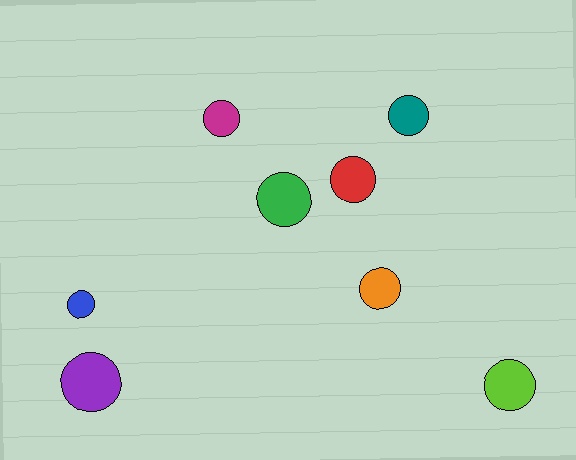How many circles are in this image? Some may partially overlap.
There are 8 circles.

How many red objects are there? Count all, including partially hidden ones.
There is 1 red object.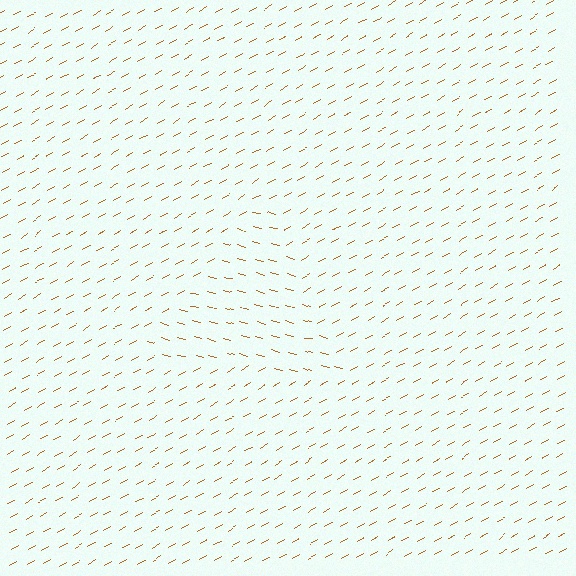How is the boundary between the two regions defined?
The boundary is defined purely by a change in line orientation (approximately 45 degrees difference). All lines are the same color and thickness.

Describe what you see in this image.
The image is filled with small brown line segments. A triangle region in the image has lines oriented differently from the surrounding lines, creating a visible texture boundary.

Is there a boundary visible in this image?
Yes, there is a texture boundary formed by a change in line orientation.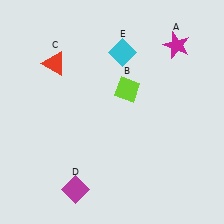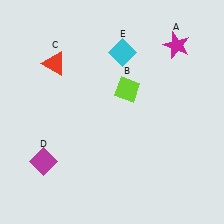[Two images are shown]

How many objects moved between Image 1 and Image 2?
1 object moved between the two images.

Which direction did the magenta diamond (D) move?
The magenta diamond (D) moved left.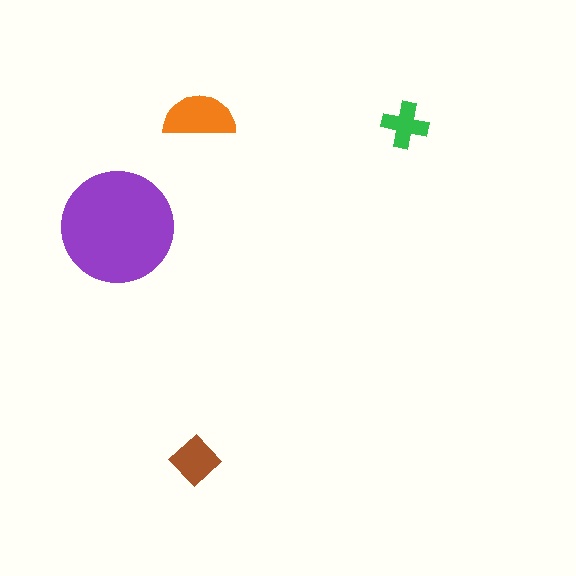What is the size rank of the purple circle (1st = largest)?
1st.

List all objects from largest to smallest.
The purple circle, the orange semicircle, the brown diamond, the green cross.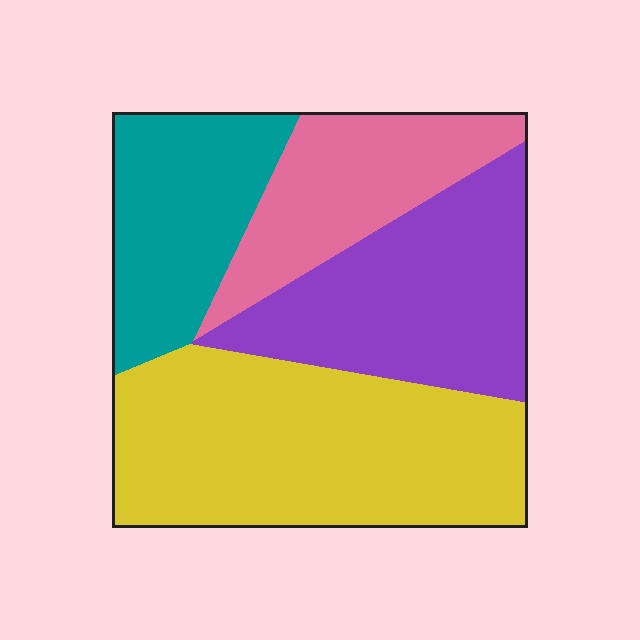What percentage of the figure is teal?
Teal covers about 20% of the figure.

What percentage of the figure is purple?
Purple takes up between a quarter and a half of the figure.